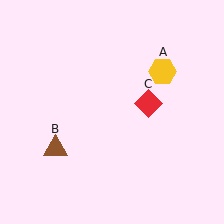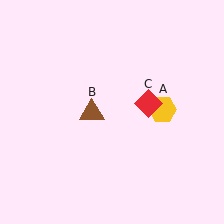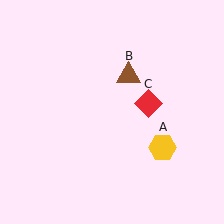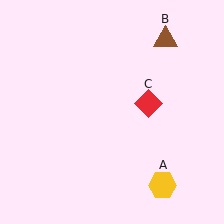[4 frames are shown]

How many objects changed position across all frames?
2 objects changed position: yellow hexagon (object A), brown triangle (object B).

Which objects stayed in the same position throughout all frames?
Red diamond (object C) remained stationary.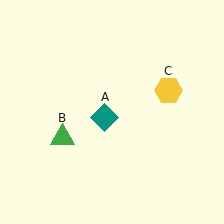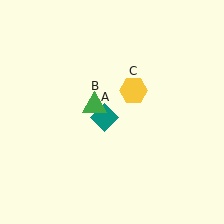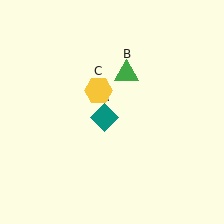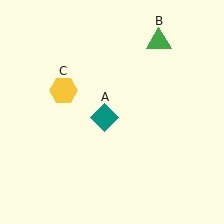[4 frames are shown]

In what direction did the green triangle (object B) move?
The green triangle (object B) moved up and to the right.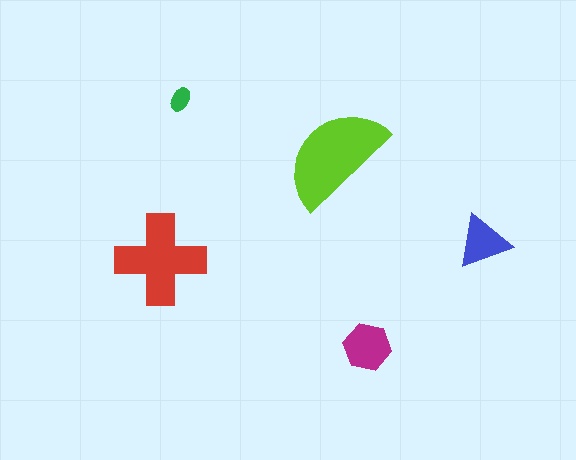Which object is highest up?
The green ellipse is topmost.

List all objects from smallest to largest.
The green ellipse, the blue triangle, the magenta hexagon, the red cross, the lime semicircle.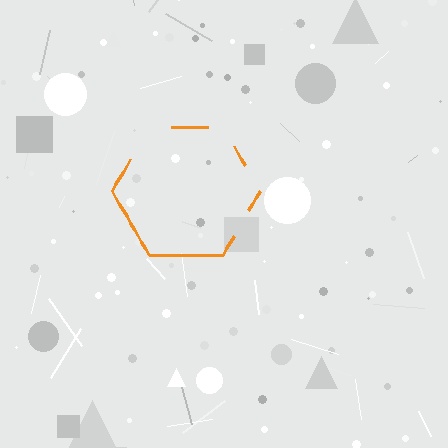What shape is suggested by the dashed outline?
The dashed outline suggests a hexagon.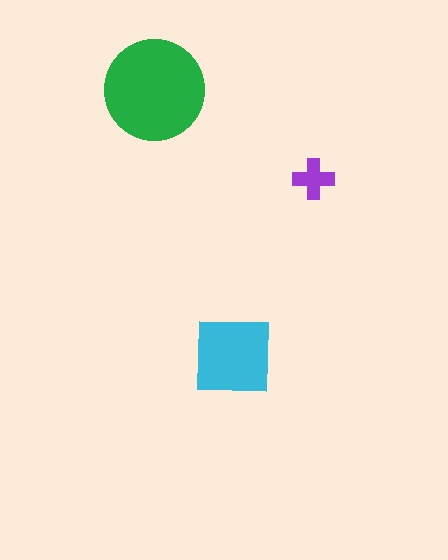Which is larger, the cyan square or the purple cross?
The cyan square.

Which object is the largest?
The green circle.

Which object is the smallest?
The purple cross.